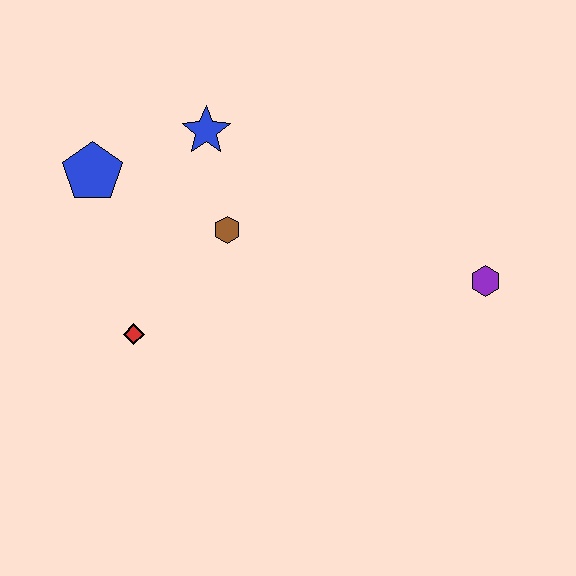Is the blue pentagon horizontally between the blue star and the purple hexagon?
No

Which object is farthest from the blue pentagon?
The purple hexagon is farthest from the blue pentagon.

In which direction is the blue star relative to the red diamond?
The blue star is above the red diamond.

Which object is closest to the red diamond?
The brown hexagon is closest to the red diamond.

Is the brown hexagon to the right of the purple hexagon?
No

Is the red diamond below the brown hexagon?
Yes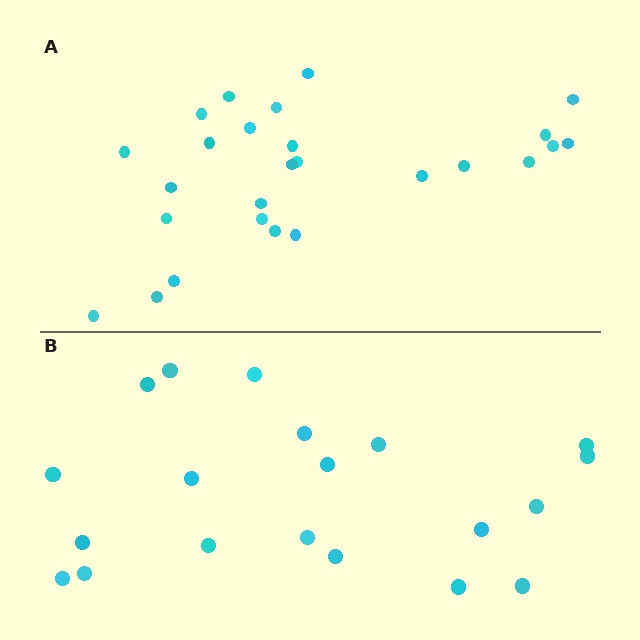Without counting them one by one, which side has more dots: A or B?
Region A (the top region) has more dots.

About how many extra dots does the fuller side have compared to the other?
Region A has about 6 more dots than region B.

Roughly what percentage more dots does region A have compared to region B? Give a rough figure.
About 30% more.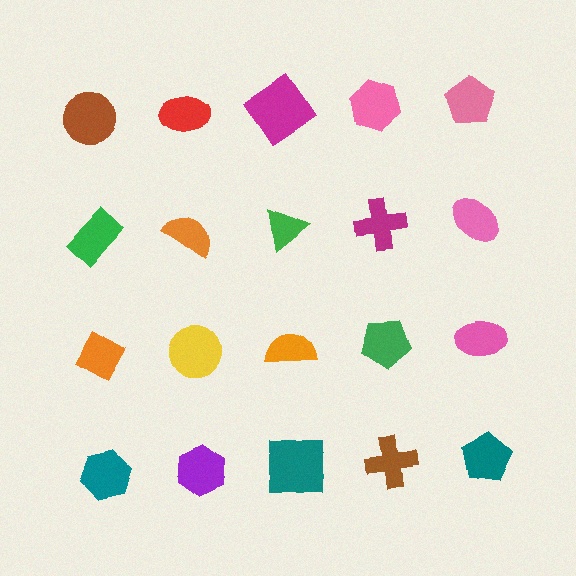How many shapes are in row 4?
5 shapes.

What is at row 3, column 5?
A pink ellipse.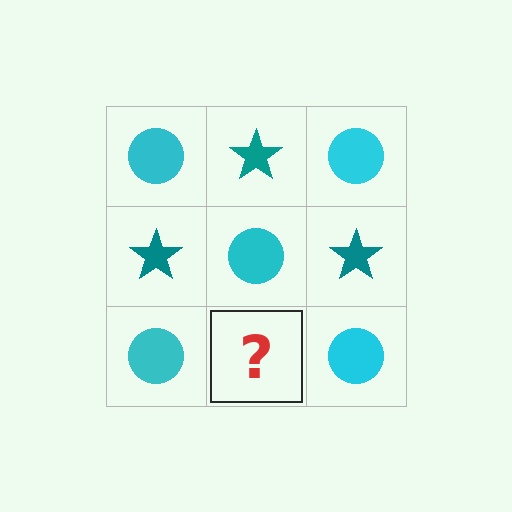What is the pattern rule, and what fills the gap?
The rule is that it alternates cyan circle and teal star in a checkerboard pattern. The gap should be filled with a teal star.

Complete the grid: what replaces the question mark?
The question mark should be replaced with a teal star.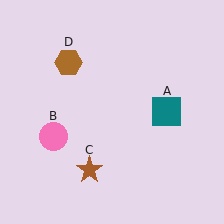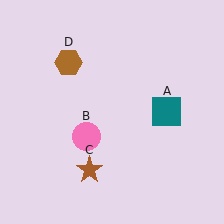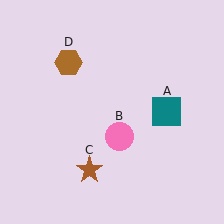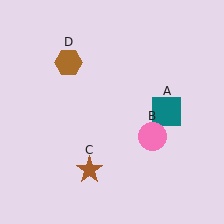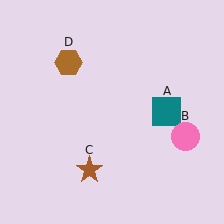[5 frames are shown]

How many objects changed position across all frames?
1 object changed position: pink circle (object B).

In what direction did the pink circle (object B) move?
The pink circle (object B) moved right.